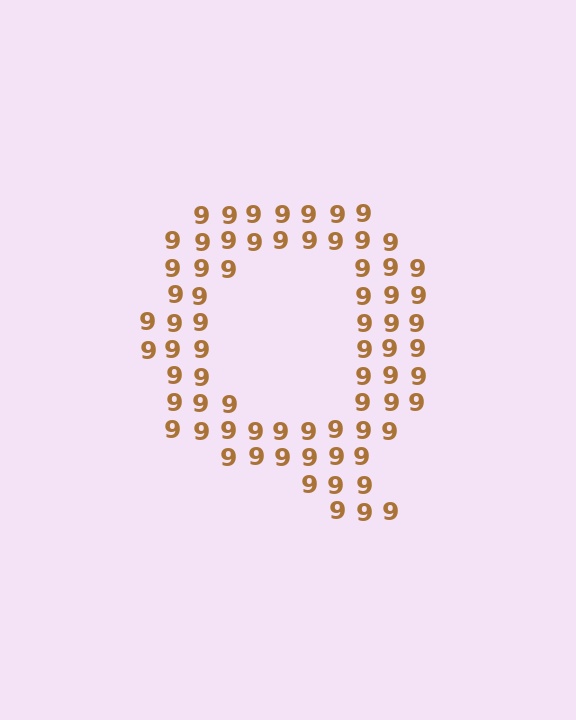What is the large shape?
The large shape is the letter Q.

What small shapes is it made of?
It is made of small digit 9's.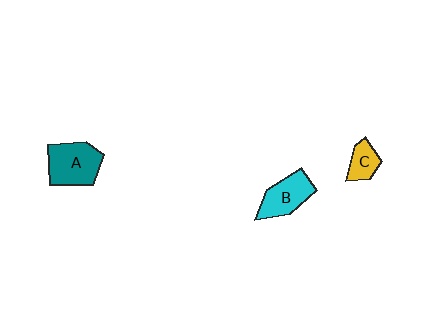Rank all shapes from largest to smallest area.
From largest to smallest: A (teal), B (cyan), C (yellow).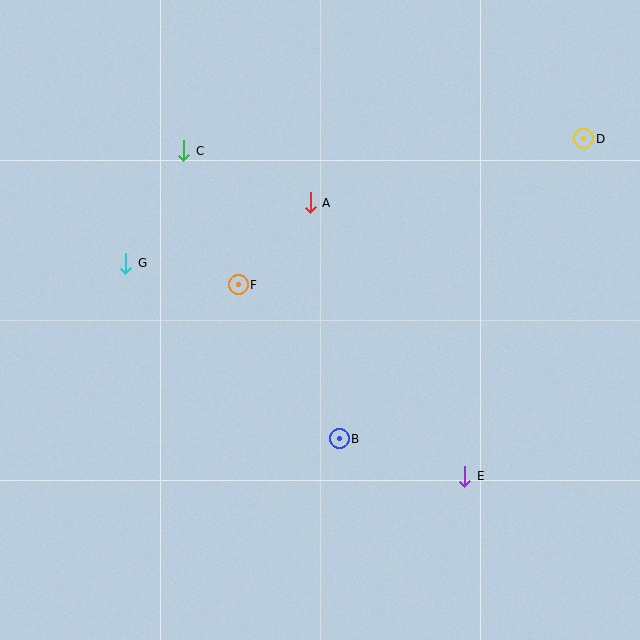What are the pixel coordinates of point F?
Point F is at (238, 285).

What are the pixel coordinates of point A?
Point A is at (310, 203).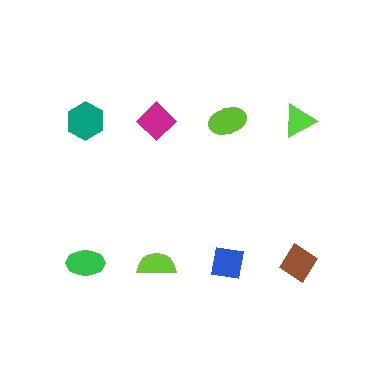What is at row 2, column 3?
A blue square.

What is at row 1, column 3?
A lime ellipse.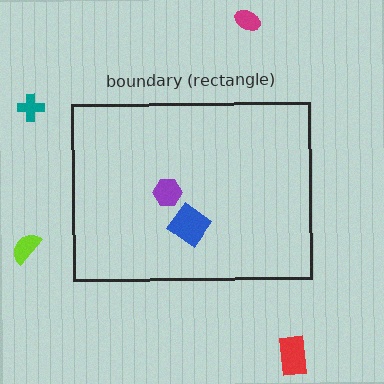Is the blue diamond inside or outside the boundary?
Inside.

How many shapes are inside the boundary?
2 inside, 4 outside.